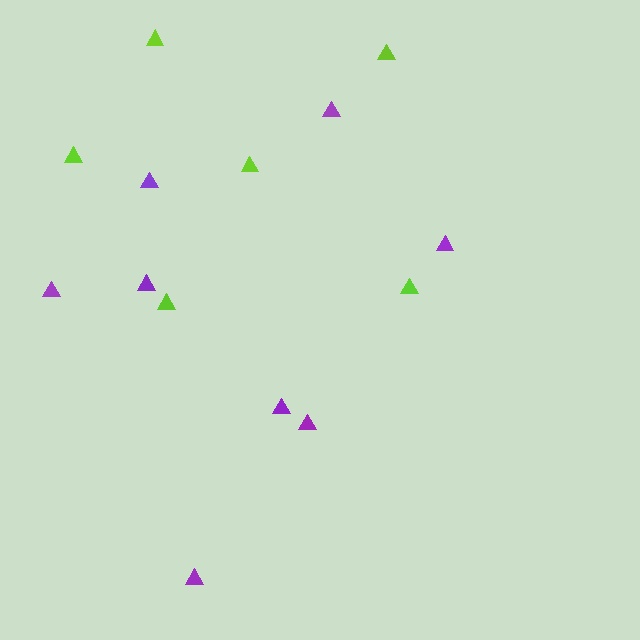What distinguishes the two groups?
There are 2 groups: one group of lime triangles (6) and one group of purple triangles (8).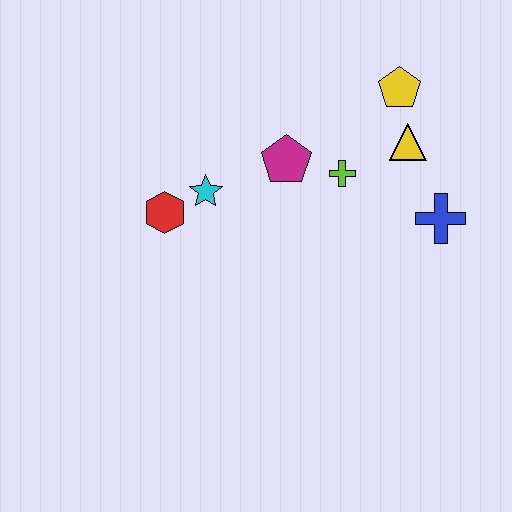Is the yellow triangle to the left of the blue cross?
Yes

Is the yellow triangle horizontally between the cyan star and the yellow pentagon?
No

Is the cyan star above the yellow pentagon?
No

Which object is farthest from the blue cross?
The red hexagon is farthest from the blue cross.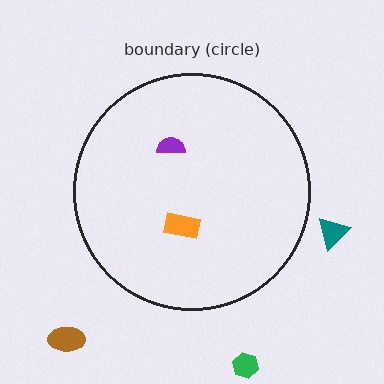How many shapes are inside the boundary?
2 inside, 3 outside.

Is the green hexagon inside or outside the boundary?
Outside.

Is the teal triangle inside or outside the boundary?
Outside.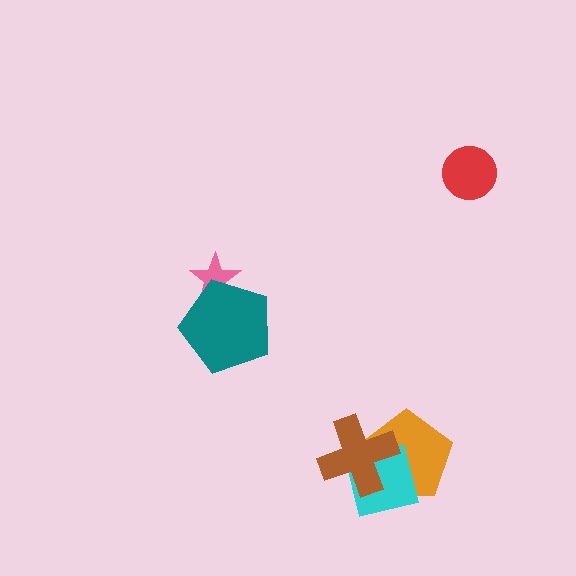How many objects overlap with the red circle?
0 objects overlap with the red circle.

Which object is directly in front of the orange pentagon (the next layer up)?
The cyan square is directly in front of the orange pentagon.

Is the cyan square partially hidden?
Yes, it is partially covered by another shape.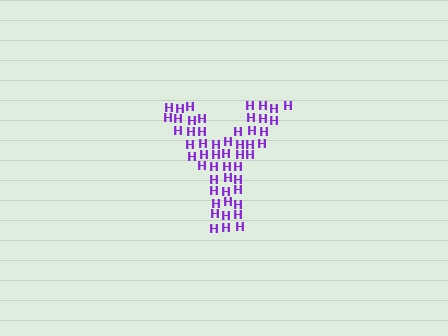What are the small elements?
The small elements are letter H's.